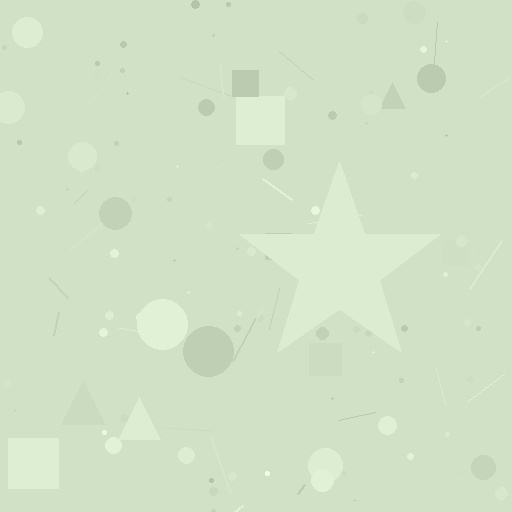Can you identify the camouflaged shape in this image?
The camouflaged shape is a star.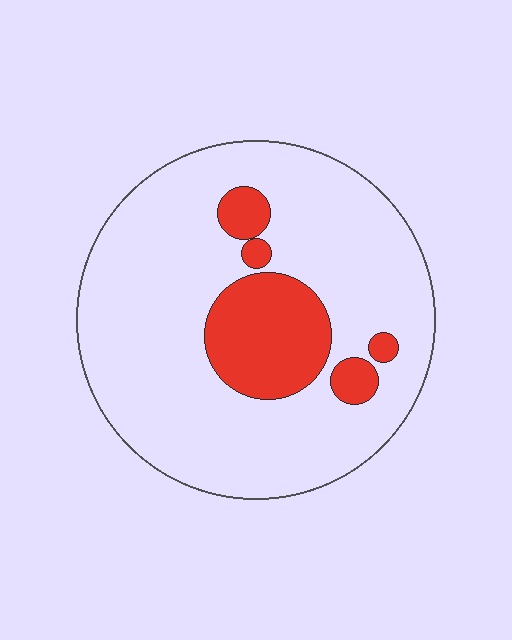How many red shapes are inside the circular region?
5.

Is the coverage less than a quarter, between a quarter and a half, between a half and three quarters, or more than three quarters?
Less than a quarter.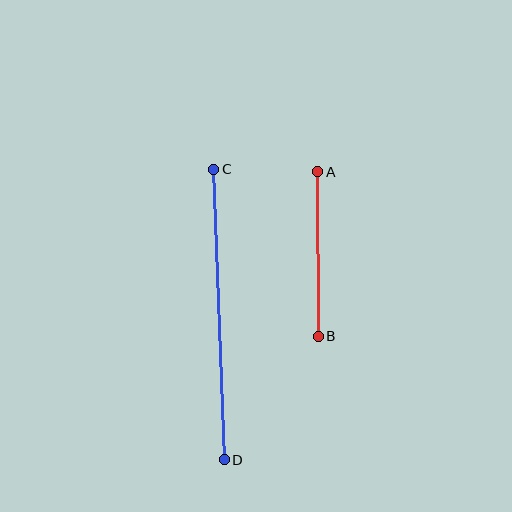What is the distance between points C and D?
The distance is approximately 290 pixels.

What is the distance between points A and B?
The distance is approximately 164 pixels.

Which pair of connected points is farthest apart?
Points C and D are farthest apart.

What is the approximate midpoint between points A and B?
The midpoint is at approximately (318, 254) pixels.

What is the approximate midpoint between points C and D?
The midpoint is at approximately (219, 314) pixels.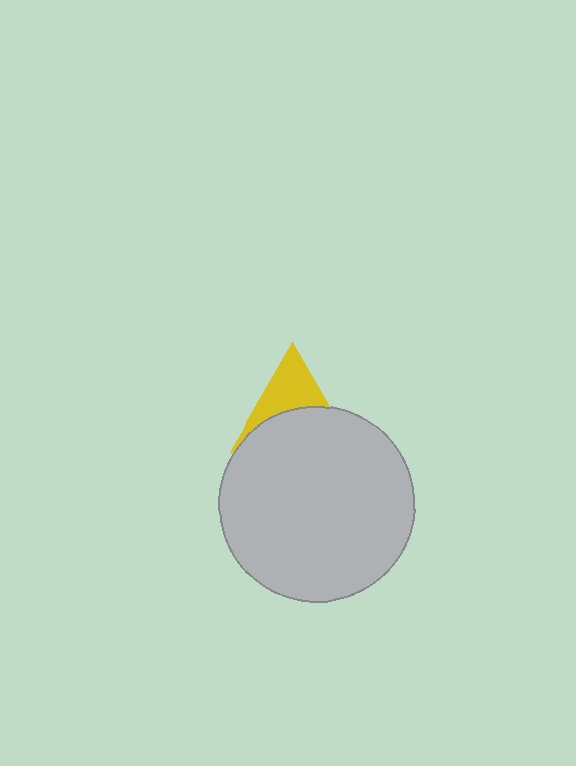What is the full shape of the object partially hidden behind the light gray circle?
The partially hidden object is a yellow triangle.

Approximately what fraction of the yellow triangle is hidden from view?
Roughly 56% of the yellow triangle is hidden behind the light gray circle.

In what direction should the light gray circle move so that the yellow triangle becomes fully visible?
The light gray circle should move down. That is the shortest direction to clear the overlap and leave the yellow triangle fully visible.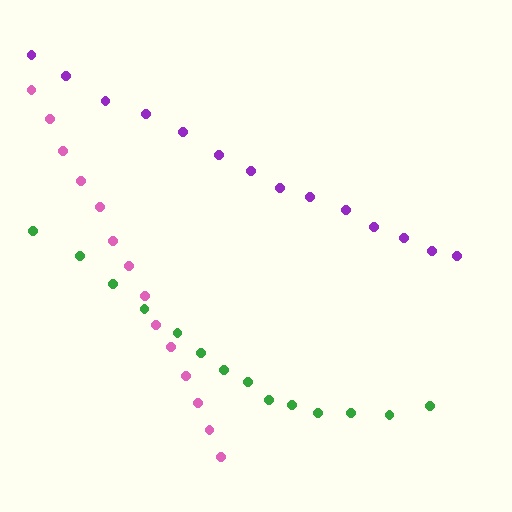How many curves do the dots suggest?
There are 3 distinct paths.